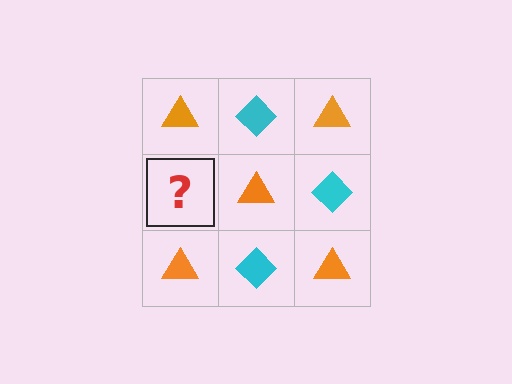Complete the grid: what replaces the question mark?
The question mark should be replaced with a cyan diamond.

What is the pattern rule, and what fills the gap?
The rule is that it alternates orange triangle and cyan diamond in a checkerboard pattern. The gap should be filled with a cyan diamond.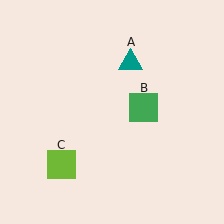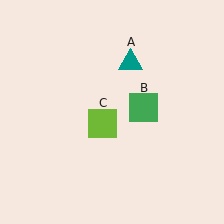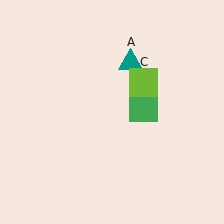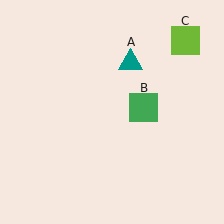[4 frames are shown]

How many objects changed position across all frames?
1 object changed position: lime square (object C).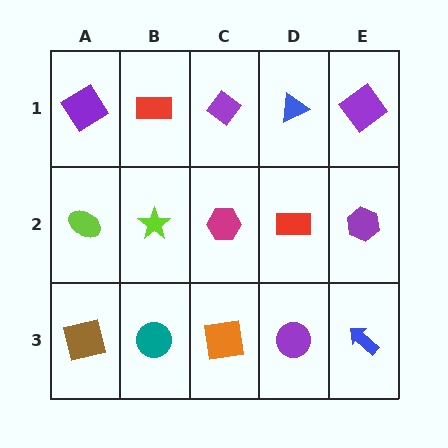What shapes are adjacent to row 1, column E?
A purple hexagon (row 2, column E), a blue triangle (row 1, column D).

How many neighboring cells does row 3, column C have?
3.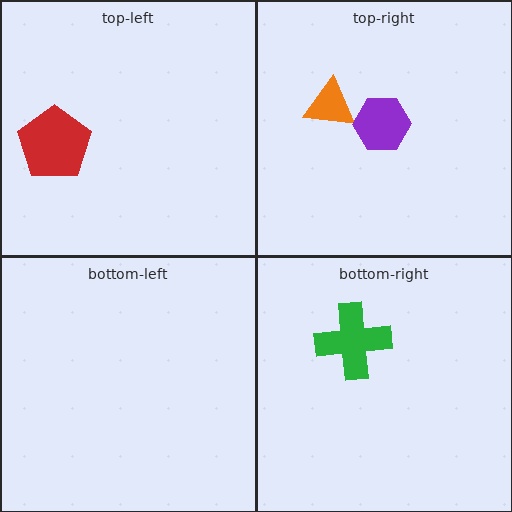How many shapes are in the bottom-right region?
1.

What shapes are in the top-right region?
The orange triangle, the purple hexagon.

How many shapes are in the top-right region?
2.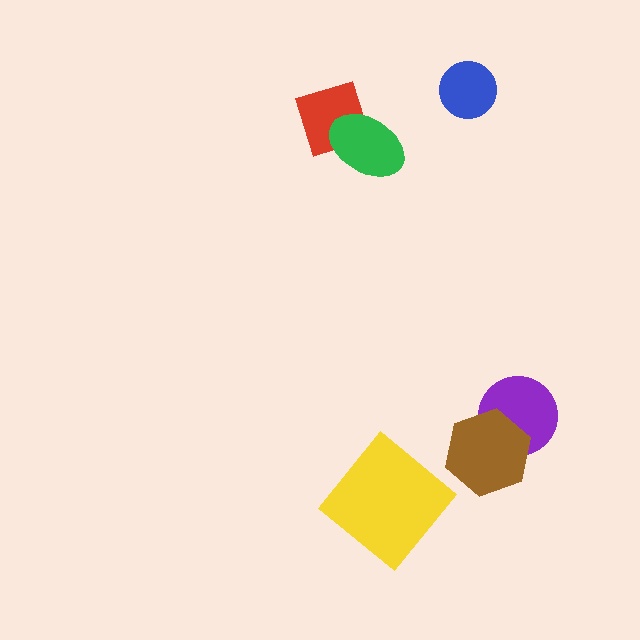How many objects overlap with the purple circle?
1 object overlaps with the purple circle.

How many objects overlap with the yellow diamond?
0 objects overlap with the yellow diamond.